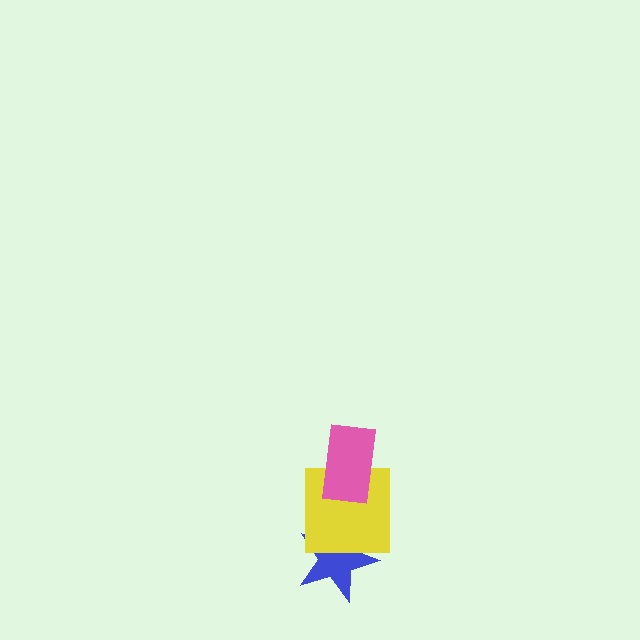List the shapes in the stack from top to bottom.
From top to bottom: the pink rectangle, the yellow square, the blue star.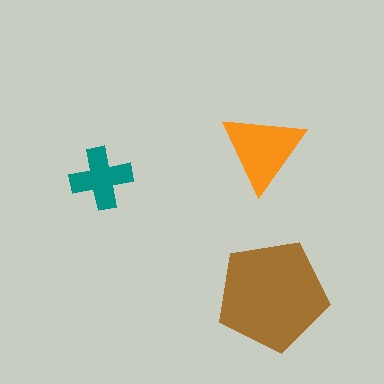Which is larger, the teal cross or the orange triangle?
The orange triangle.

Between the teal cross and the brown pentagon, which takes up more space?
The brown pentagon.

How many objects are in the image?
There are 3 objects in the image.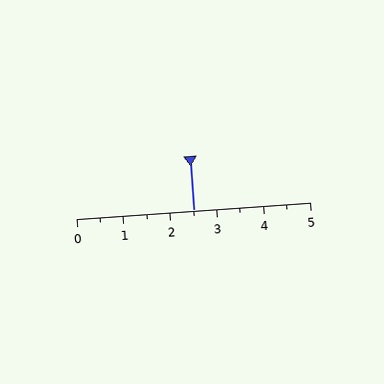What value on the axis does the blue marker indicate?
The marker indicates approximately 2.5.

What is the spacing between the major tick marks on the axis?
The major ticks are spaced 1 apart.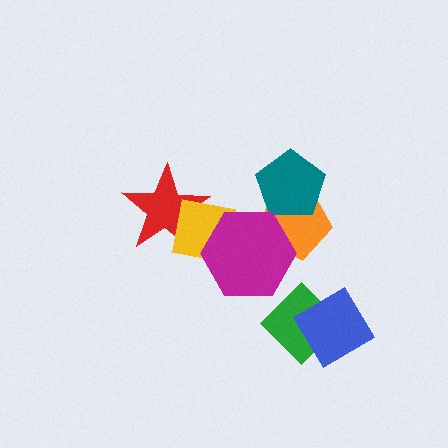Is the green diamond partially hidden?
Yes, it is partially covered by another shape.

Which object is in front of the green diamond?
The blue diamond is in front of the green diamond.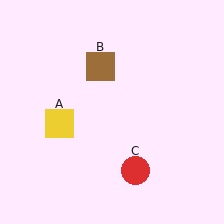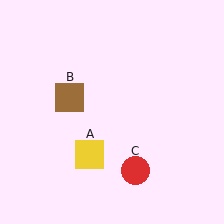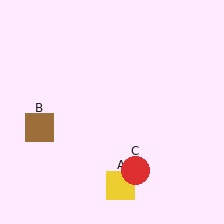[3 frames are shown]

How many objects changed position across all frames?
2 objects changed position: yellow square (object A), brown square (object B).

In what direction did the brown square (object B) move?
The brown square (object B) moved down and to the left.